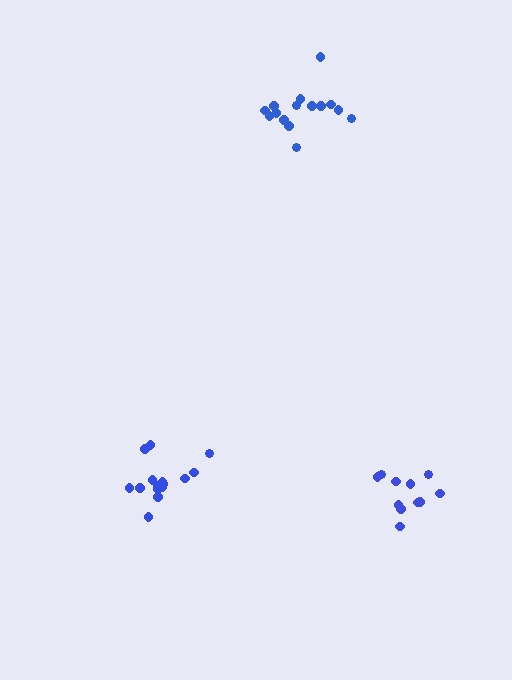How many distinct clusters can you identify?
There are 3 distinct clusters.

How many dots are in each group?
Group 1: 11 dots, Group 2: 15 dots, Group 3: 15 dots (41 total).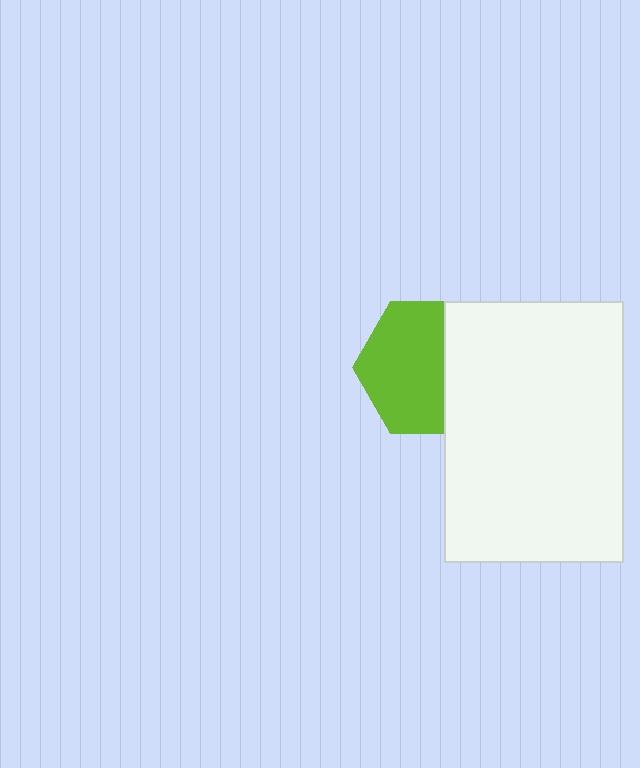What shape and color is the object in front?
The object in front is a white rectangle.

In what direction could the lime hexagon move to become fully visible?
The lime hexagon could move left. That would shift it out from behind the white rectangle entirely.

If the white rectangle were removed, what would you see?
You would see the complete lime hexagon.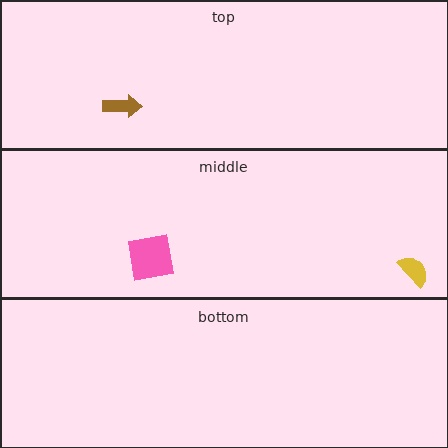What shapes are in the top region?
The brown arrow.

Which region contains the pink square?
The middle region.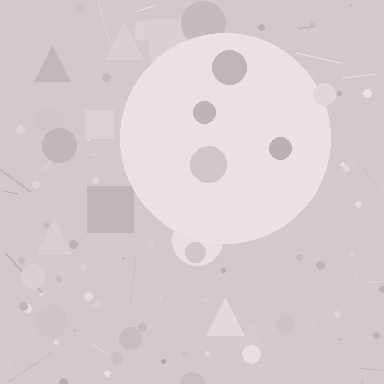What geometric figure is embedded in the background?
A circle is embedded in the background.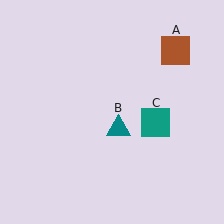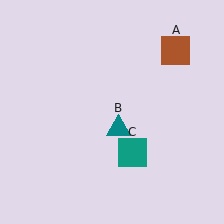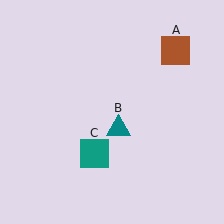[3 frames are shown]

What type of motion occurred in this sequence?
The teal square (object C) rotated clockwise around the center of the scene.